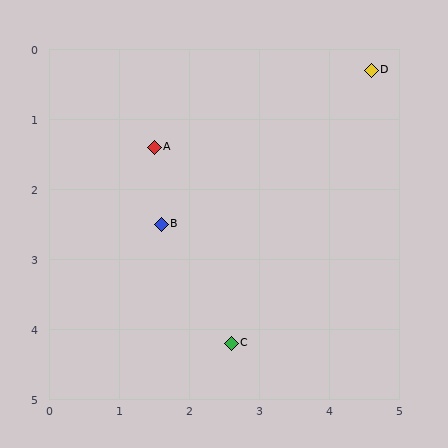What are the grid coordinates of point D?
Point D is at approximately (4.6, 0.3).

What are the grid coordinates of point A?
Point A is at approximately (1.5, 1.4).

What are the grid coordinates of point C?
Point C is at approximately (2.6, 4.2).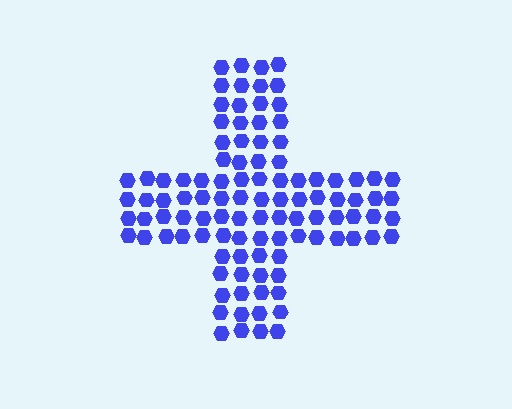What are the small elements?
The small elements are hexagons.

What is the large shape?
The large shape is a cross.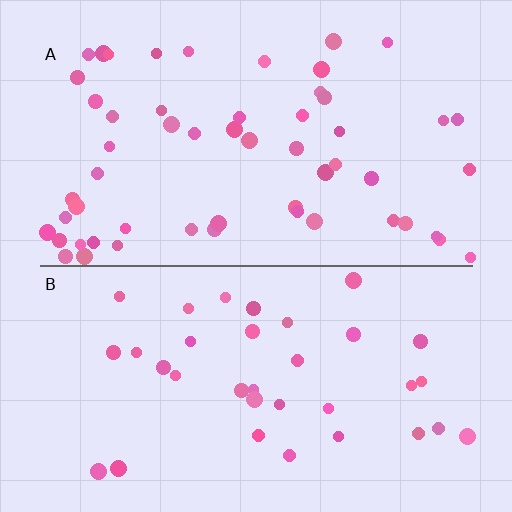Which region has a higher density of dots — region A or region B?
A (the top).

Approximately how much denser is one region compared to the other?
Approximately 1.6× — region A over region B.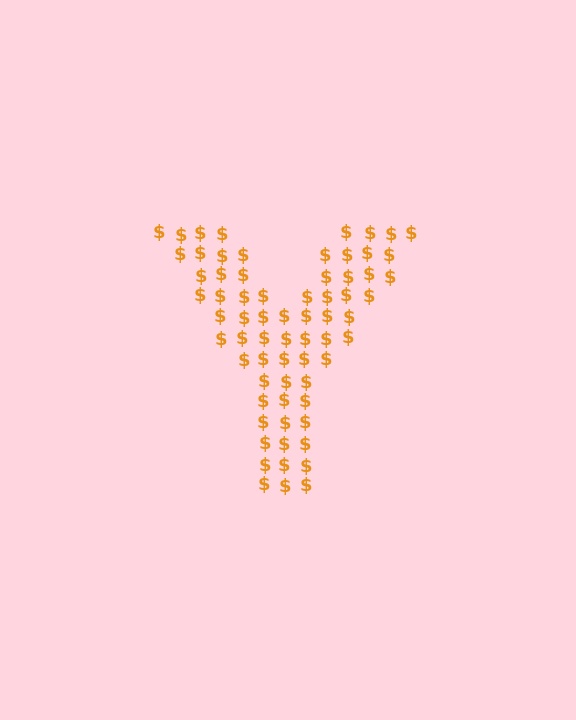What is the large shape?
The large shape is the letter Y.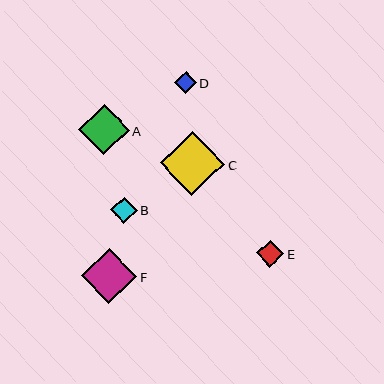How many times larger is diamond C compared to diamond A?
Diamond C is approximately 1.3 times the size of diamond A.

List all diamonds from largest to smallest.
From largest to smallest: C, F, A, E, B, D.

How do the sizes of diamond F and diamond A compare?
Diamond F and diamond A are approximately the same size.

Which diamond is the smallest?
Diamond D is the smallest with a size of approximately 22 pixels.